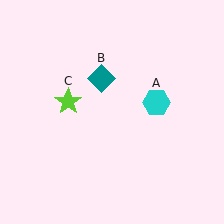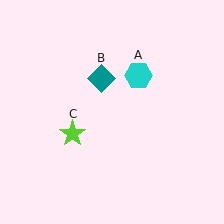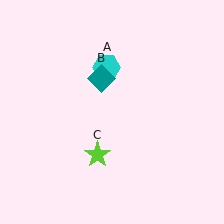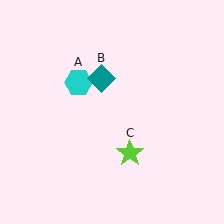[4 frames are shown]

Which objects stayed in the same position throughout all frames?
Teal diamond (object B) remained stationary.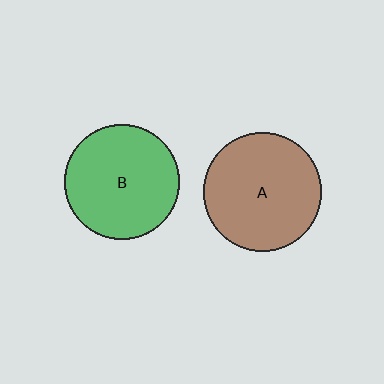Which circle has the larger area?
Circle A (brown).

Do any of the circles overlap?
No, none of the circles overlap.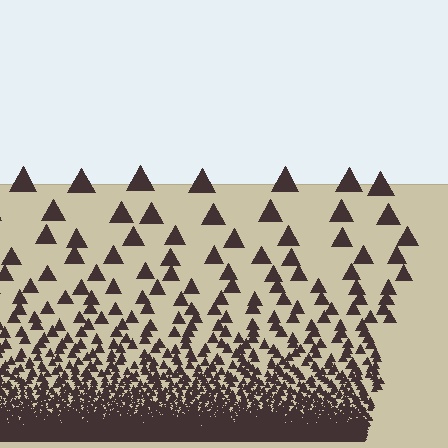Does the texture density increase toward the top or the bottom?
Density increases toward the bottom.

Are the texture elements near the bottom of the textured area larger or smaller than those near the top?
Smaller. The gradient is inverted — elements near the bottom are smaller and denser.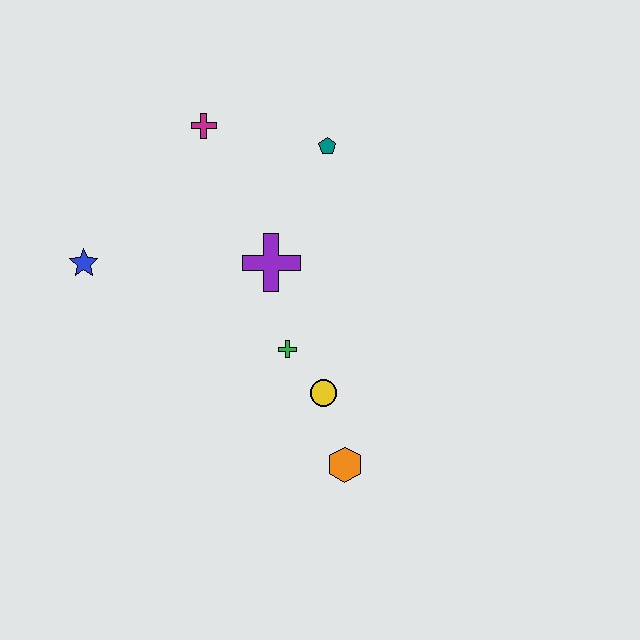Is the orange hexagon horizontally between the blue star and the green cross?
No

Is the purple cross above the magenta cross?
No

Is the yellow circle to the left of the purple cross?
No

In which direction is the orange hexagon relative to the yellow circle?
The orange hexagon is below the yellow circle.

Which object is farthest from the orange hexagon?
The magenta cross is farthest from the orange hexagon.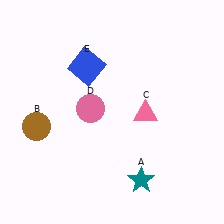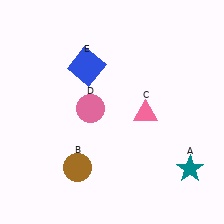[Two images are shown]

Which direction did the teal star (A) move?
The teal star (A) moved right.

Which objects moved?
The objects that moved are: the teal star (A), the brown circle (B).